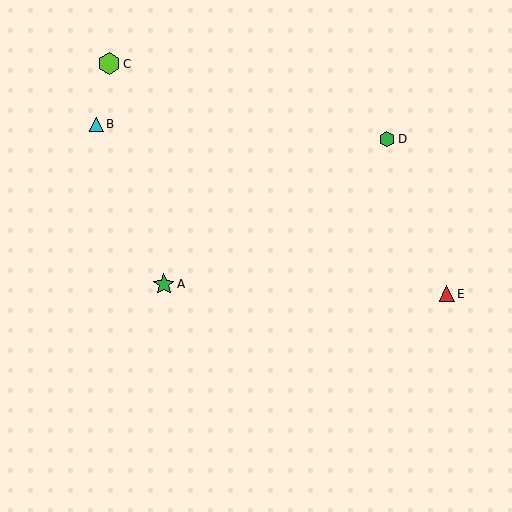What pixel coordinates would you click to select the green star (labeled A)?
Click at (164, 284) to select the green star A.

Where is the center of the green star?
The center of the green star is at (164, 284).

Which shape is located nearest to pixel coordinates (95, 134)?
The cyan triangle (labeled B) at (96, 124) is nearest to that location.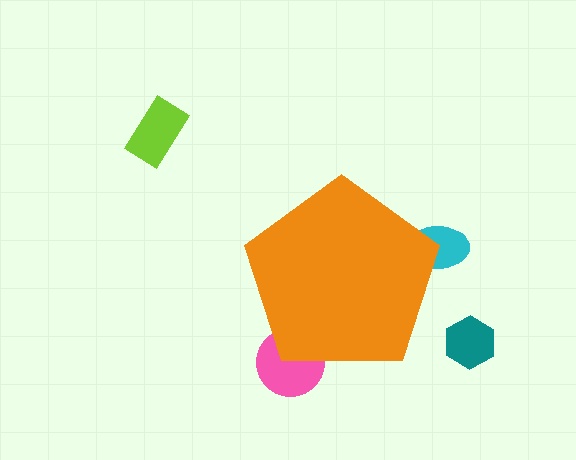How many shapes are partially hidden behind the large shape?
2 shapes are partially hidden.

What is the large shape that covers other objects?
An orange pentagon.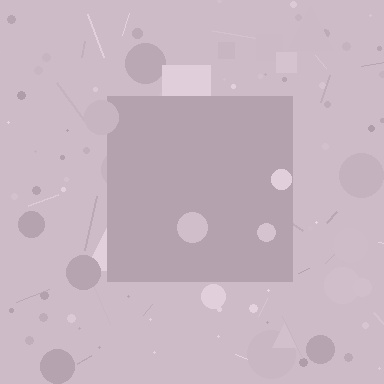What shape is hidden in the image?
A square is hidden in the image.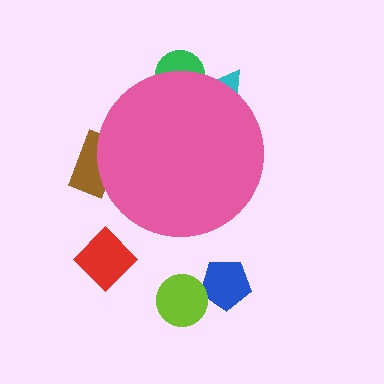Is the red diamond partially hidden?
No, the red diamond is fully visible.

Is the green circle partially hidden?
Yes, the green circle is partially hidden behind the pink circle.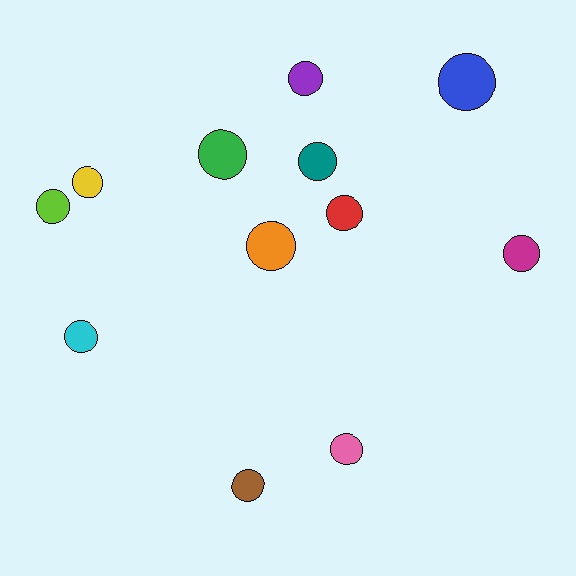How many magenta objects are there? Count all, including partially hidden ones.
There is 1 magenta object.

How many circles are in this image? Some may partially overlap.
There are 12 circles.